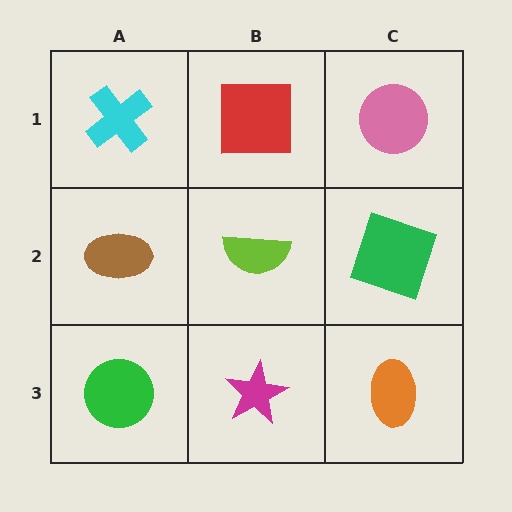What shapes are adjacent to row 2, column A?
A cyan cross (row 1, column A), a green circle (row 3, column A), a lime semicircle (row 2, column B).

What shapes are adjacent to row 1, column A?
A brown ellipse (row 2, column A), a red square (row 1, column B).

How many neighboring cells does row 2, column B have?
4.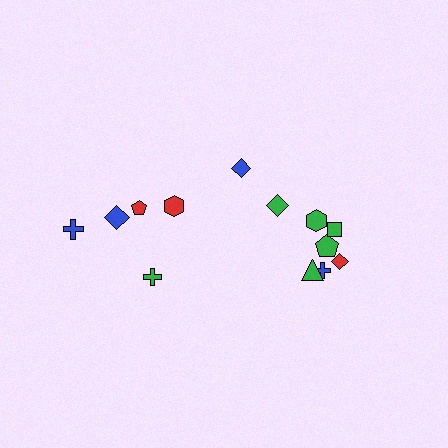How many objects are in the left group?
There are 5 objects.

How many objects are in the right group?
There are 8 objects.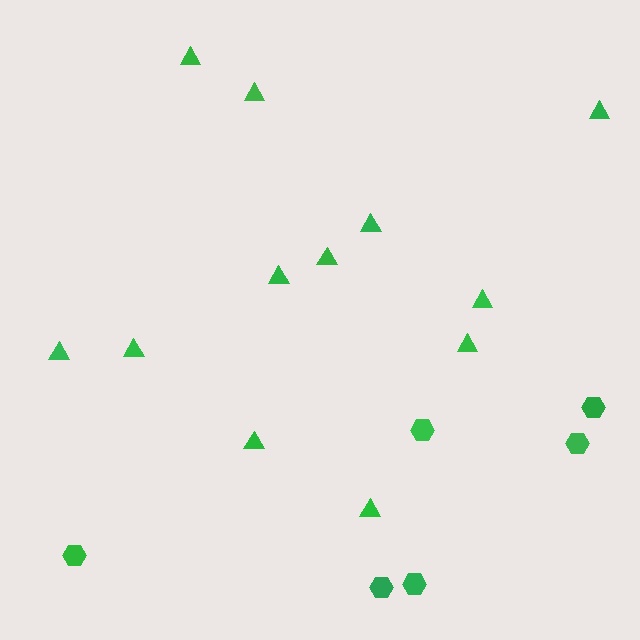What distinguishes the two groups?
There are 2 groups: one group of triangles (12) and one group of hexagons (6).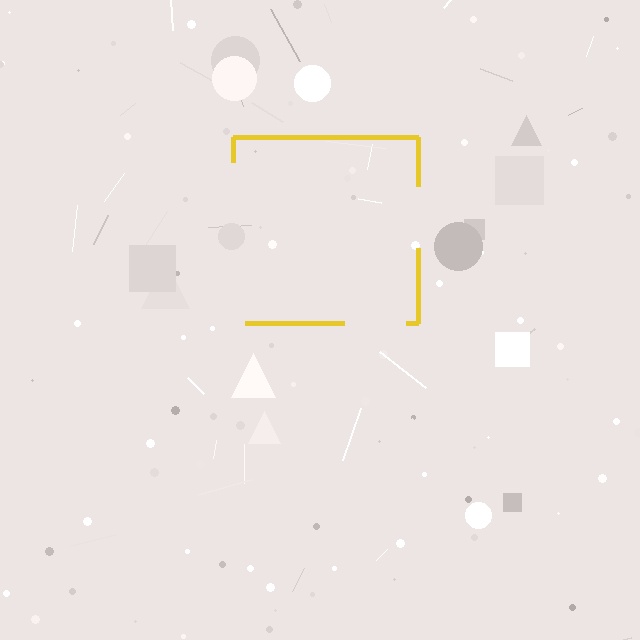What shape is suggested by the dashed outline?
The dashed outline suggests a square.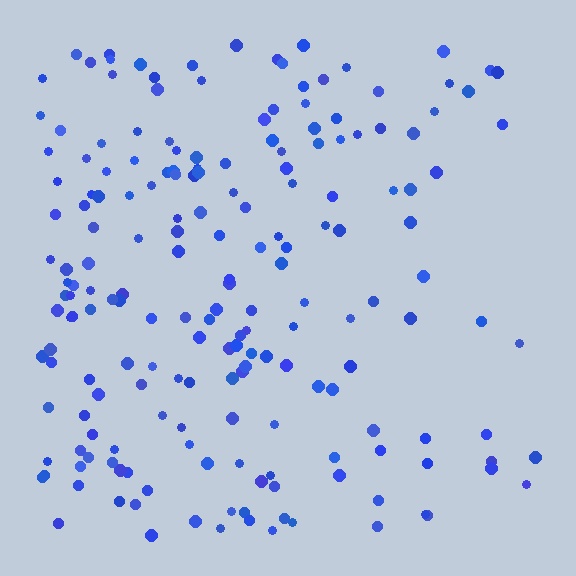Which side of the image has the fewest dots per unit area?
The right.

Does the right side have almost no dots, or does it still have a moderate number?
Still a moderate number, just noticeably fewer than the left.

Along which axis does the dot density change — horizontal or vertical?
Horizontal.